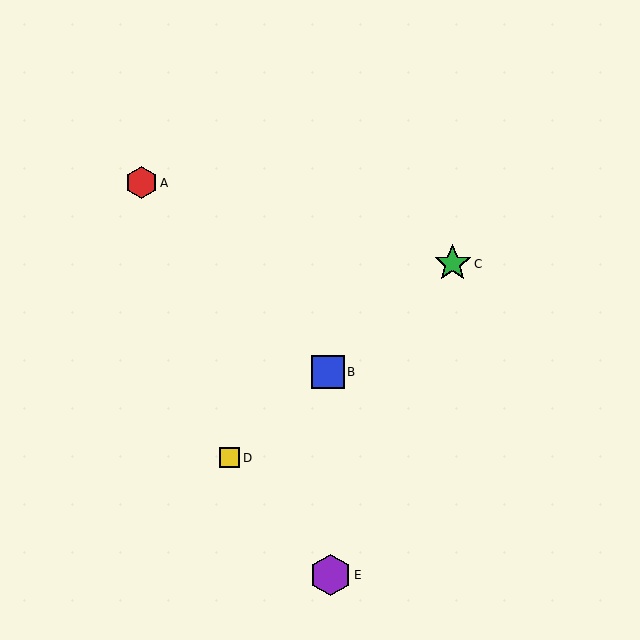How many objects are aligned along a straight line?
3 objects (B, C, D) are aligned along a straight line.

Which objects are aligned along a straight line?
Objects B, C, D are aligned along a straight line.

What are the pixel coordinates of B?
Object B is at (328, 372).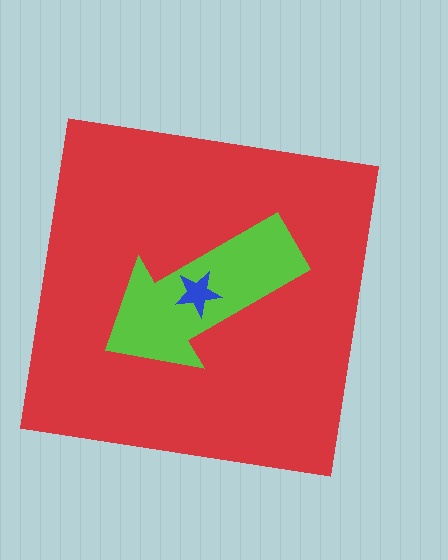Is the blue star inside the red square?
Yes.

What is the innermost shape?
The blue star.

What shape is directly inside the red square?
The lime arrow.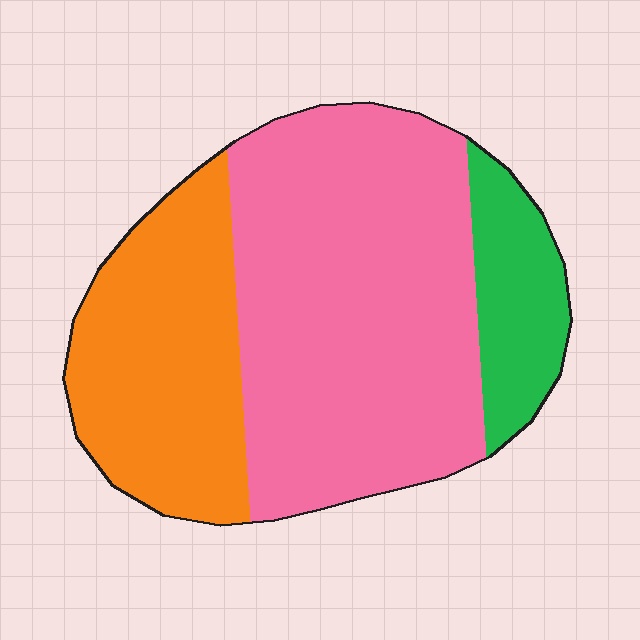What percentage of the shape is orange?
Orange covers around 30% of the shape.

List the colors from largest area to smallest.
From largest to smallest: pink, orange, green.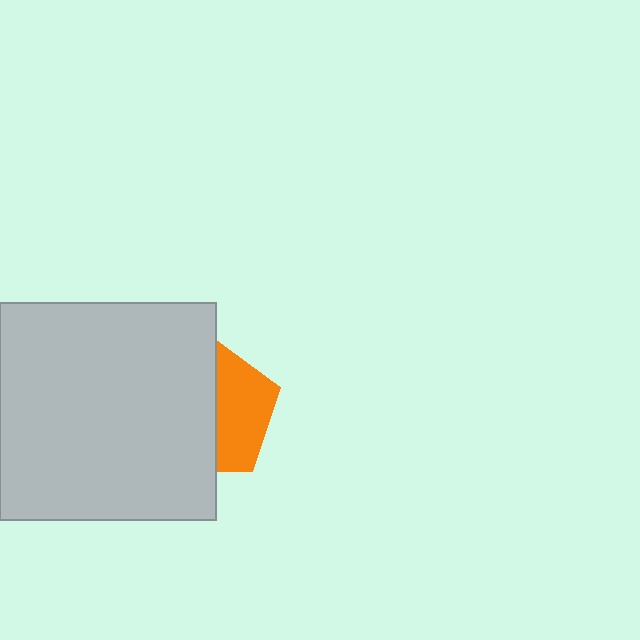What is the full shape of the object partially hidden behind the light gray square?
The partially hidden object is an orange pentagon.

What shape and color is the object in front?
The object in front is a light gray square.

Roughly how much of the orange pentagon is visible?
A small part of it is visible (roughly 41%).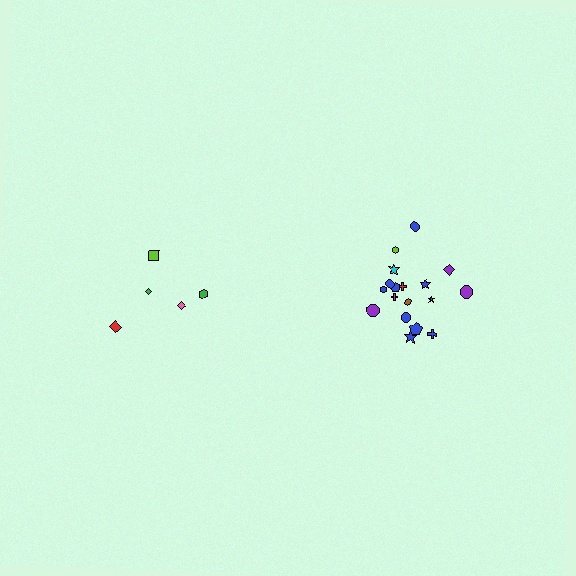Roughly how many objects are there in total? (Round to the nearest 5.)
Roughly 25 objects in total.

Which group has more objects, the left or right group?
The right group.